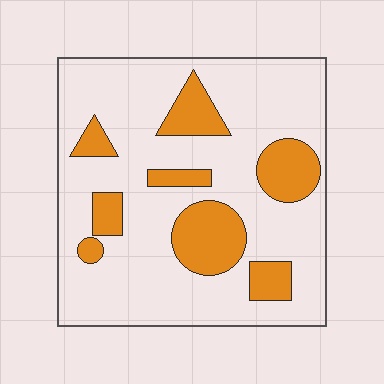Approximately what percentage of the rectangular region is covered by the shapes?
Approximately 20%.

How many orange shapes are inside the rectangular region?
8.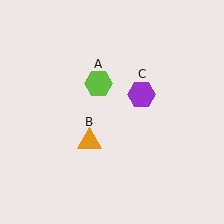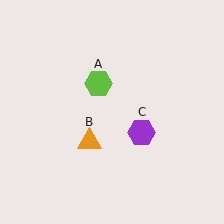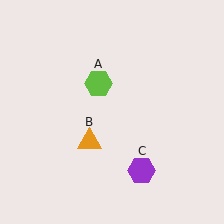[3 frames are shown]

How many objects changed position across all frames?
1 object changed position: purple hexagon (object C).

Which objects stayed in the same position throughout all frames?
Lime hexagon (object A) and orange triangle (object B) remained stationary.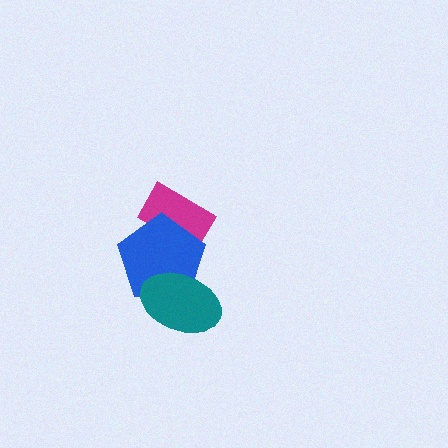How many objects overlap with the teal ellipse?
1 object overlaps with the teal ellipse.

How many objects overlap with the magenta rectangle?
1 object overlaps with the magenta rectangle.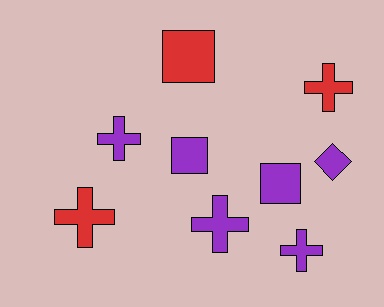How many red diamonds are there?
There are no red diamonds.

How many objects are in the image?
There are 9 objects.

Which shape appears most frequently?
Cross, with 5 objects.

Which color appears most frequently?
Purple, with 6 objects.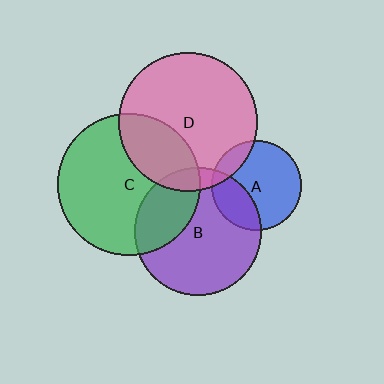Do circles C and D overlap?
Yes.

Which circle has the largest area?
Circle C (green).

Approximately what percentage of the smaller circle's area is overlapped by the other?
Approximately 30%.